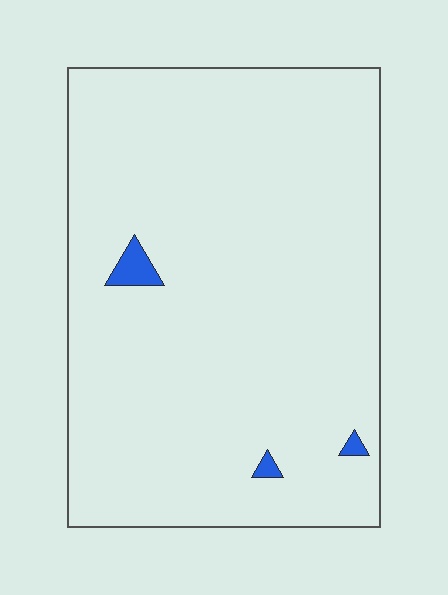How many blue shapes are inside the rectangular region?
3.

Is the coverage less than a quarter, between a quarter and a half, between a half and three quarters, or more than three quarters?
Less than a quarter.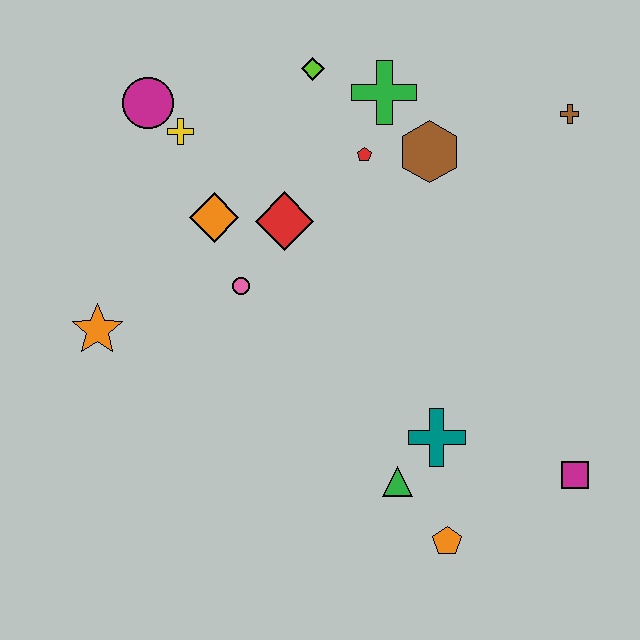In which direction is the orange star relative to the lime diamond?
The orange star is below the lime diamond.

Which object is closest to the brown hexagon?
The red pentagon is closest to the brown hexagon.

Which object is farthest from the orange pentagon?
The magenta circle is farthest from the orange pentagon.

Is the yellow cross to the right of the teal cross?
No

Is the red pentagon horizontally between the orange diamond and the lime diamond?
No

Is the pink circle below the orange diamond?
Yes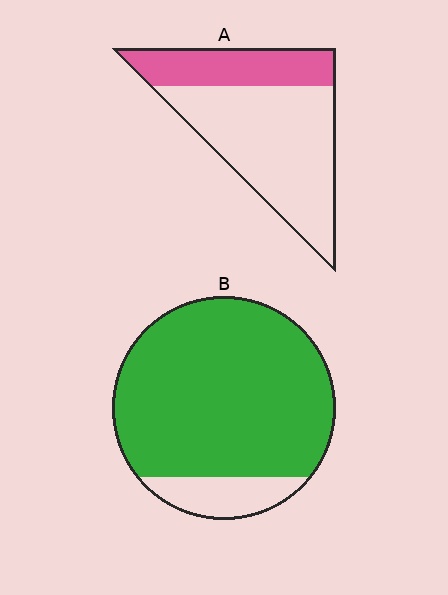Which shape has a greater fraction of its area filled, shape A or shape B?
Shape B.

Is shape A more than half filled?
No.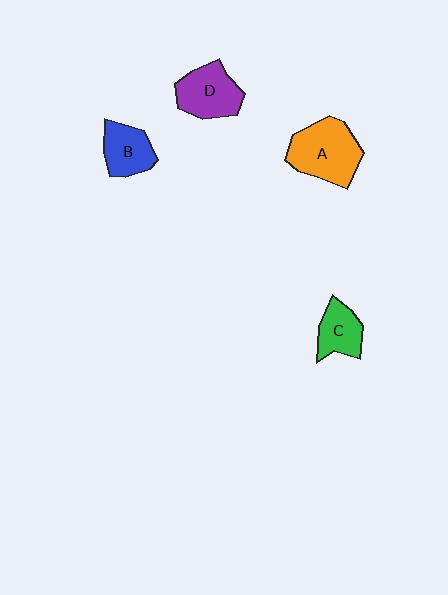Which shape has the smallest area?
Shape C (green).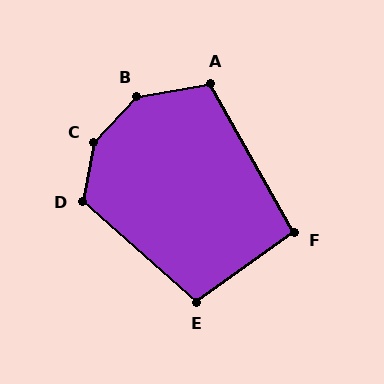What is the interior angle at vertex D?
Approximately 121 degrees (obtuse).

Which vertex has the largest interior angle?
C, at approximately 148 degrees.